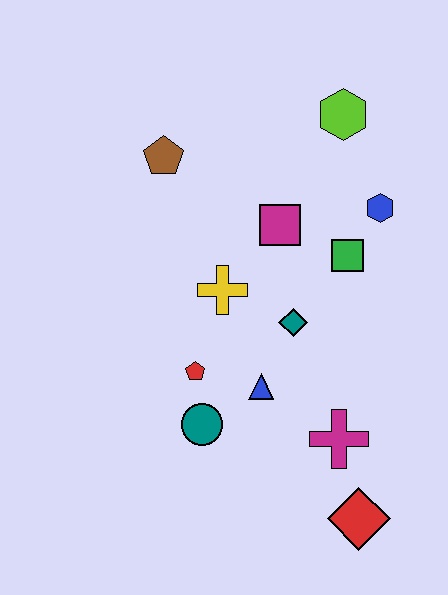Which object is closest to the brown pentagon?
The magenta square is closest to the brown pentagon.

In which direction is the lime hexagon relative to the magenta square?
The lime hexagon is above the magenta square.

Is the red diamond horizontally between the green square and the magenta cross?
No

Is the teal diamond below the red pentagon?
No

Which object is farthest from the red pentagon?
The lime hexagon is farthest from the red pentagon.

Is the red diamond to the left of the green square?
No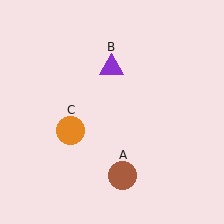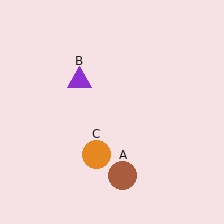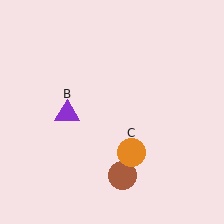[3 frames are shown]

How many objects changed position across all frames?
2 objects changed position: purple triangle (object B), orange circle (object C).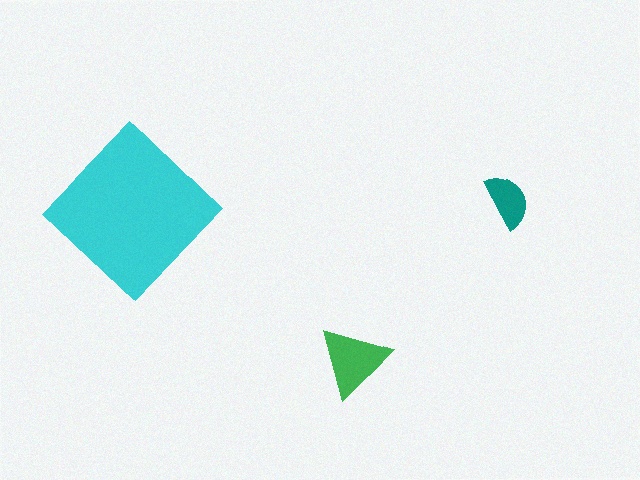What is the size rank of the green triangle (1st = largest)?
2nd.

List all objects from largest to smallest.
The cyan diamond, the green triangle, the teal semicircle.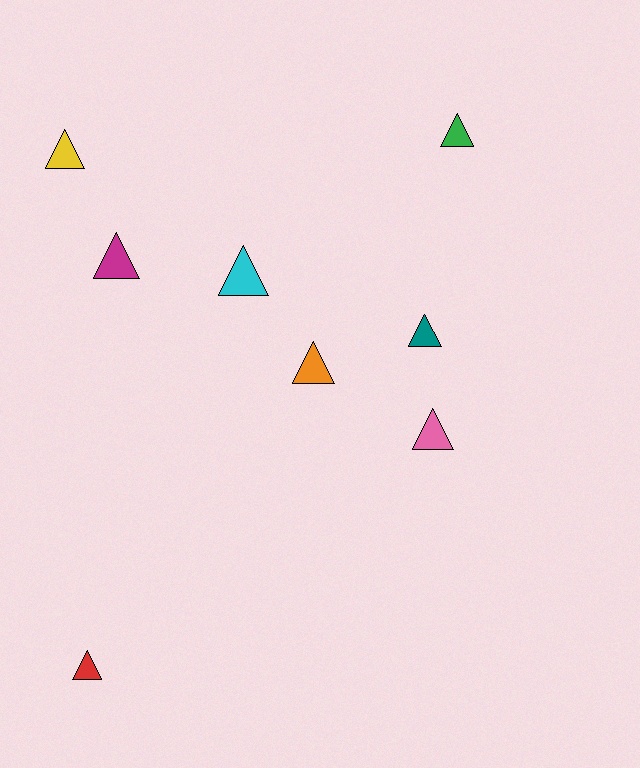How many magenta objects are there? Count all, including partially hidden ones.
There is 1 magenta object.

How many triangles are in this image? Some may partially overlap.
There are 8 triangles.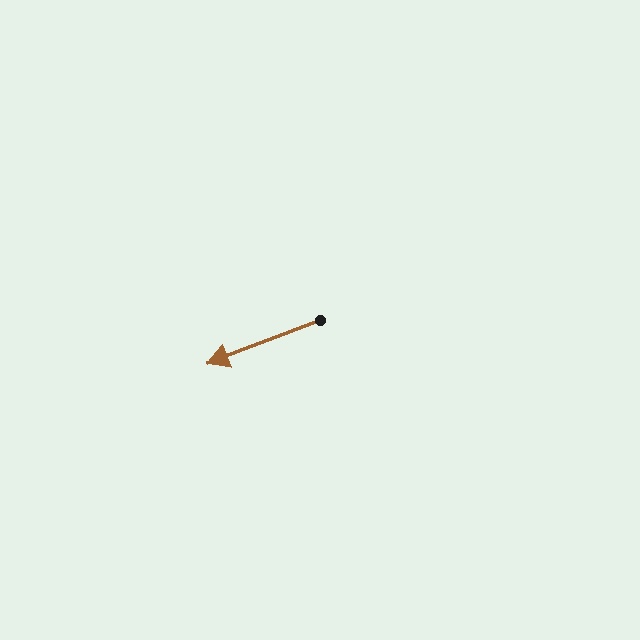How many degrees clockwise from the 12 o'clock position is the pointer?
Approximately 249 degrees.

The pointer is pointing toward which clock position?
Roughly 8 o'clock.